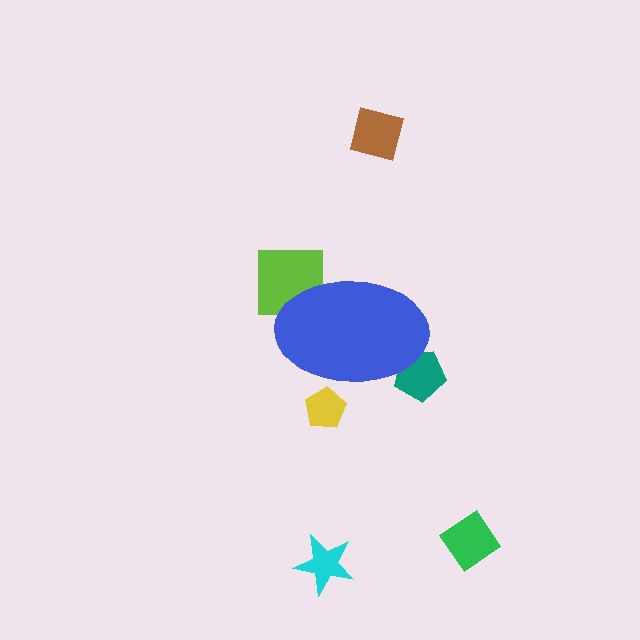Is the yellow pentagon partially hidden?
Yes, the yellow pentagon is partially hidden behind the blue ellipse.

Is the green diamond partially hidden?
No, the green diamond is fully visible.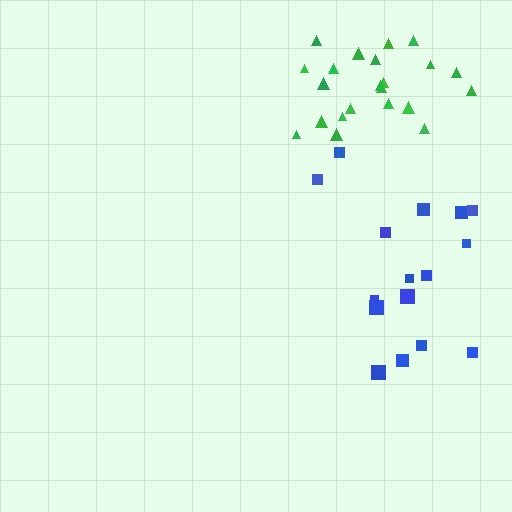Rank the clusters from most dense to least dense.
green, blue.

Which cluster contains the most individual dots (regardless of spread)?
Green (22).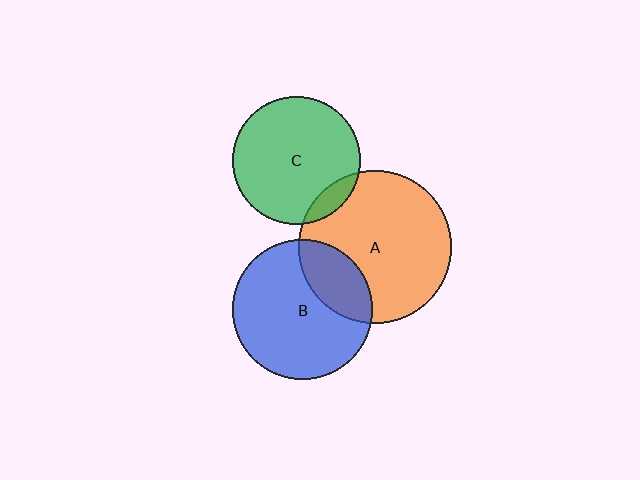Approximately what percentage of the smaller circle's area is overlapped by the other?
Approximately 10%.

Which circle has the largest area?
Circle A (orange).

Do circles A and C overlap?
Yes.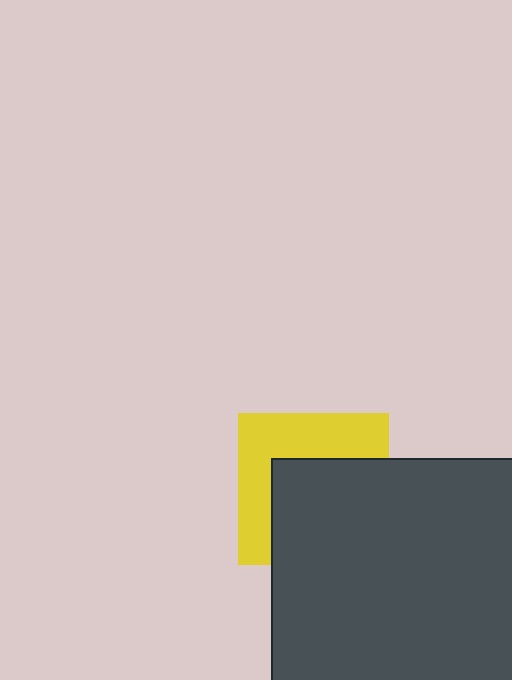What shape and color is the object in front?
The object in front is a dark gray square.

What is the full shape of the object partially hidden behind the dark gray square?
The partially hidden object is a yellow square.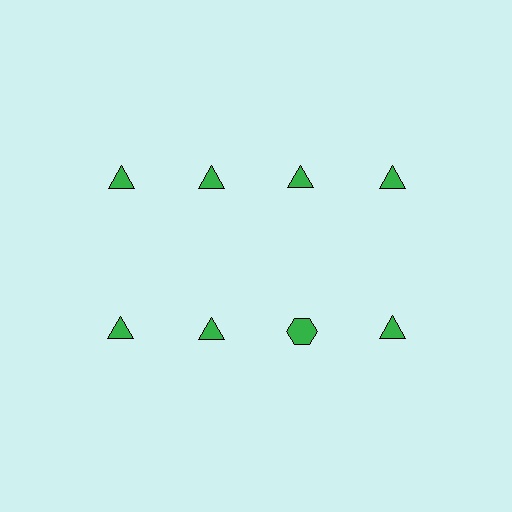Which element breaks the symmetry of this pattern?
The green hexagon in the second row, center column breaks the symmetry. All other shapes are green triangles.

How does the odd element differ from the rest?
It has a different shape: hexagon instead of triangle.